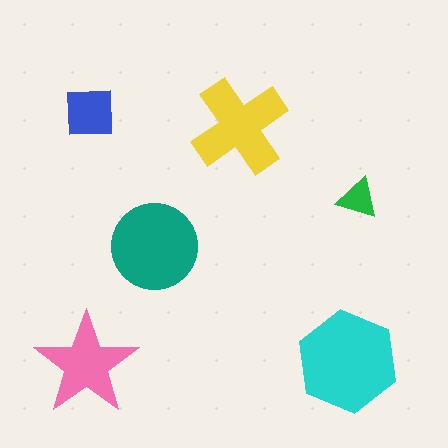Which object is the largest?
The cyan hexagon.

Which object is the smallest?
The green triangle.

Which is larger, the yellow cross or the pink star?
The yellow cross.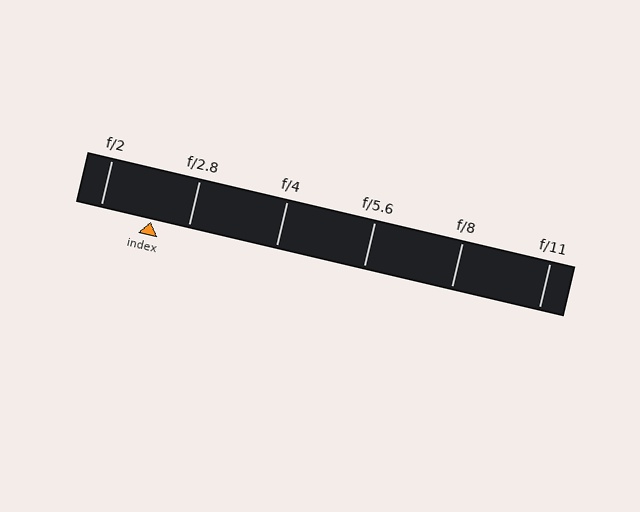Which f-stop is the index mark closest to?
The index mark is closest to f/2.8.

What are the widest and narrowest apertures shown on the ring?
The widest aperture shown is f/2 and the narrowest is f/11.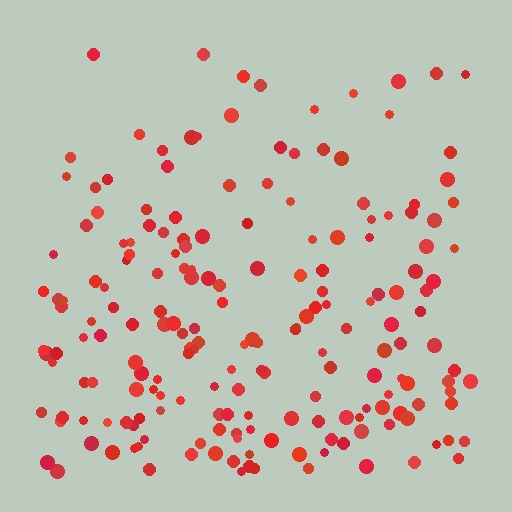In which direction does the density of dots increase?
From top to bottom, with the bottom side densest.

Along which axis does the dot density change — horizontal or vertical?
Vertical.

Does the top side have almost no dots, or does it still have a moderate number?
Still a moderate number, just noticeably fewer than the bottom.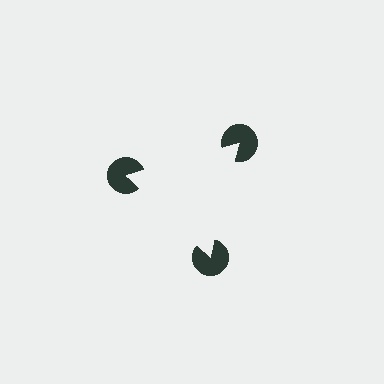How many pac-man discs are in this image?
There are 3 — one at each vertex of the illusory triangle.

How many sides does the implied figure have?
3 sides.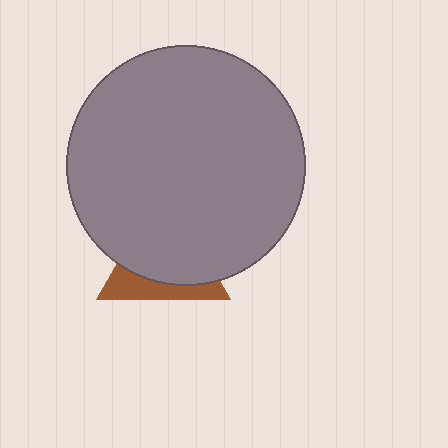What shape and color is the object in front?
The object in front is a gray circle.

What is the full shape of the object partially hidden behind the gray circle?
The partially hidden object is a brown triangle.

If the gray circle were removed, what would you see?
You would see the complete brown triangle.